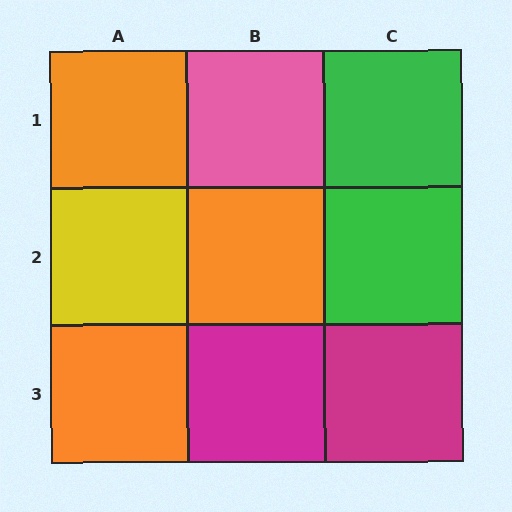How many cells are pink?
1 cell is pink.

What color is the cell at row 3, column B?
Magenta.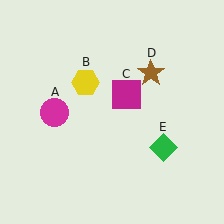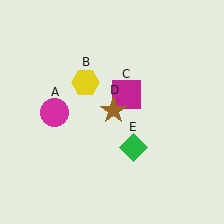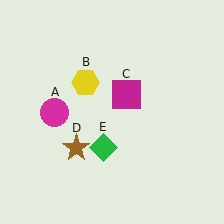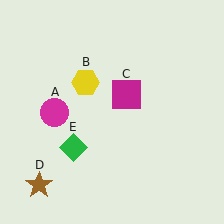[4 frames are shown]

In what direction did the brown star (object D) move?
The brown star (object D) moved down and to the left.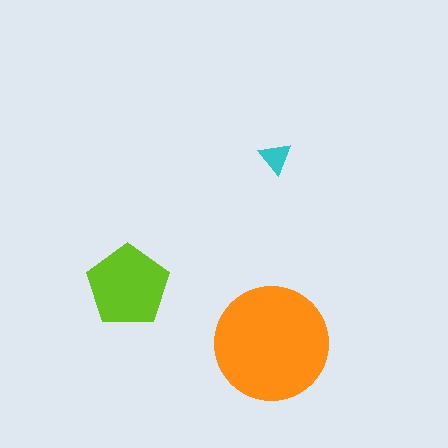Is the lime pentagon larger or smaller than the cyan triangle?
Larger.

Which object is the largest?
The orange circle.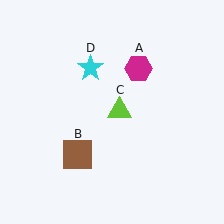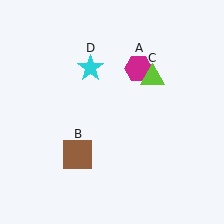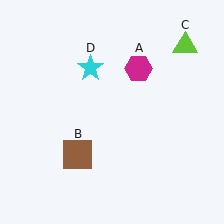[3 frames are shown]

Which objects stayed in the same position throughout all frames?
Magenta hexagon (object A) and brown square (object B) and cyan star (object D) remained stationary.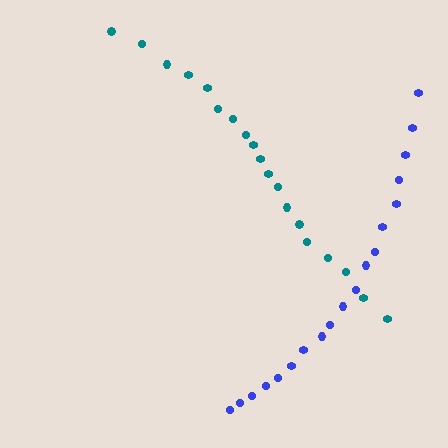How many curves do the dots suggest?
There are 2 distinct paths.